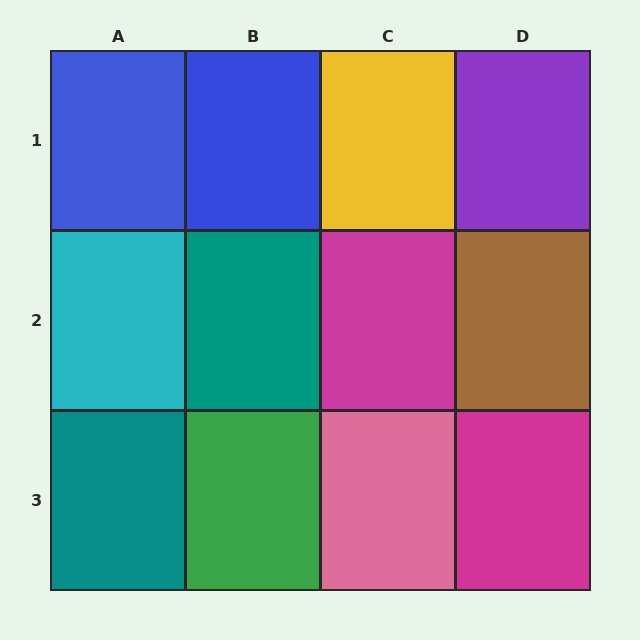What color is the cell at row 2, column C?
Magenta.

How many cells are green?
1 cell is green.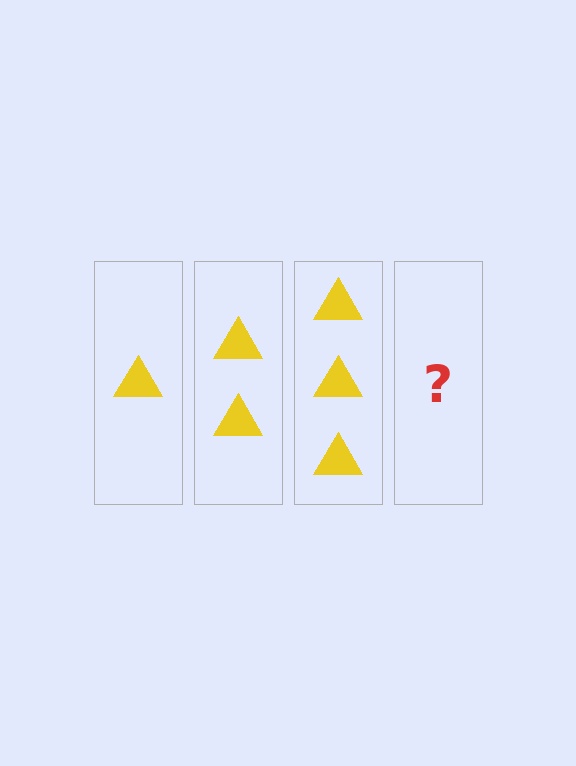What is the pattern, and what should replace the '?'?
The pattern is that each step adds one more triangle. The '?' should be 4 triangles.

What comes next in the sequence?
The next element should be 4 triangles.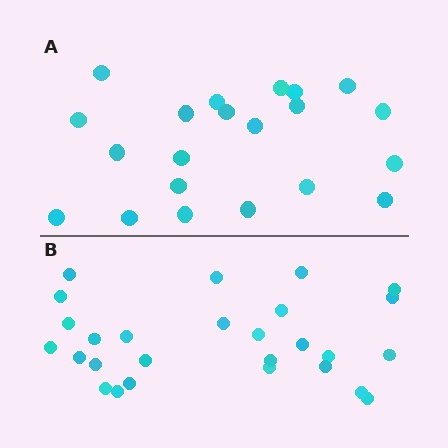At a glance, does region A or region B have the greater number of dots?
Region B (the bottom region) has more dots.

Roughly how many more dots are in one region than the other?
Region B has about 6 more dots than region A.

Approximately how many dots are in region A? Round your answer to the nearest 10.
About 20 dots. (The exact count is 21, which rounds to 20.)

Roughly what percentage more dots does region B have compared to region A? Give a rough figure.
About 30% more.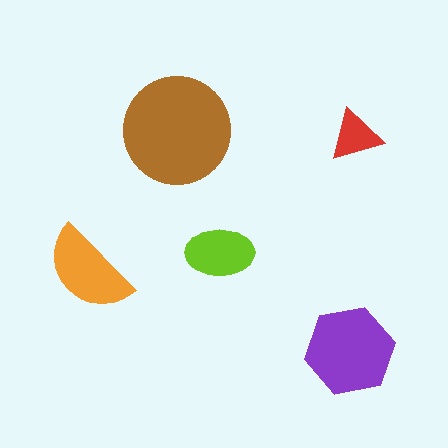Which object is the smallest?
The red triangle.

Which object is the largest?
The brown circle.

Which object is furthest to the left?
The orange semicircle is leftmost.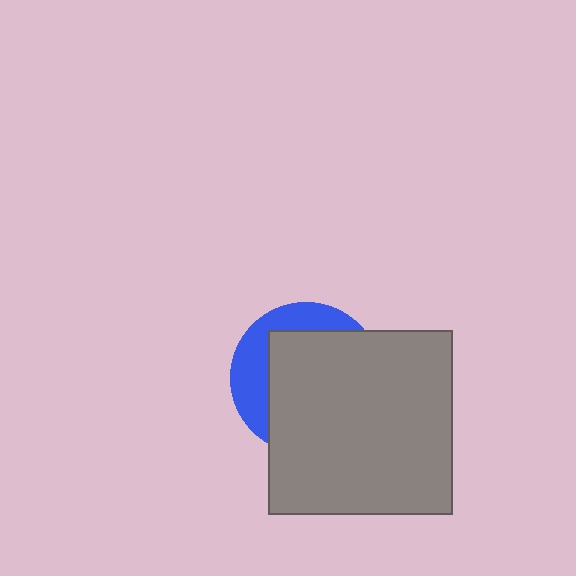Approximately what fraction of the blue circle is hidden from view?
Roughly 69% of the blue circle is hidden behind the gray square.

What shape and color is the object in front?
The object in front is a gray square.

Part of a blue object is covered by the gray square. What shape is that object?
It is a circle.